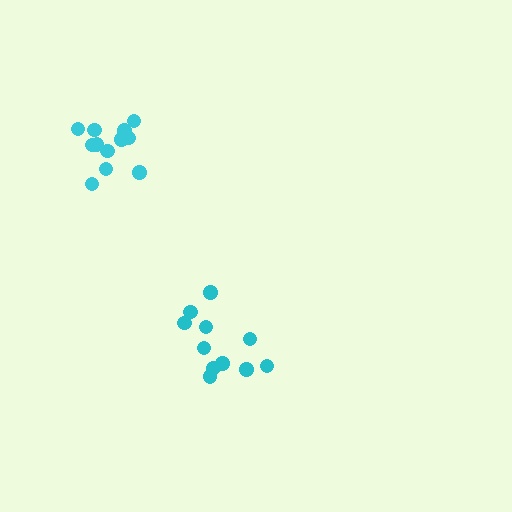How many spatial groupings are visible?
There are 2 spatial groupings.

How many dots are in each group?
Group 1: 12 dots, Group 2: 11 dots (23 total).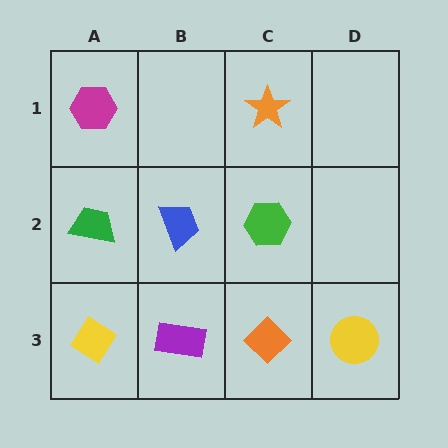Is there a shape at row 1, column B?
No, that cell is empty.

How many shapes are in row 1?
2 shapes.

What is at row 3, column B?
A purple rectangle.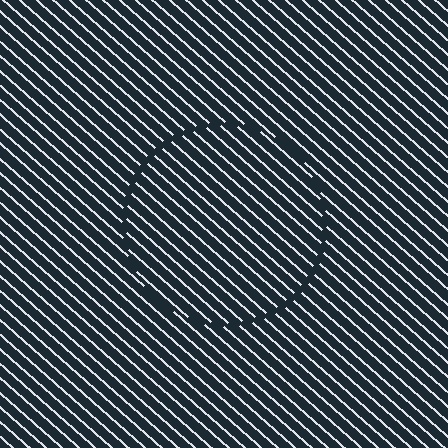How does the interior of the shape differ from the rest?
The interior of the shape contains the same grating, shifted by half a period — the contour is defined by the phase discontinuity where line-ends from the inner and outer gratings abut.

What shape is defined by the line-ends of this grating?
An illusory circle. The interior of the shape contains the same grating, shifted by half a period — the contour is defined by the phase discontinuity where line-ends from the inner and outer gratings abut.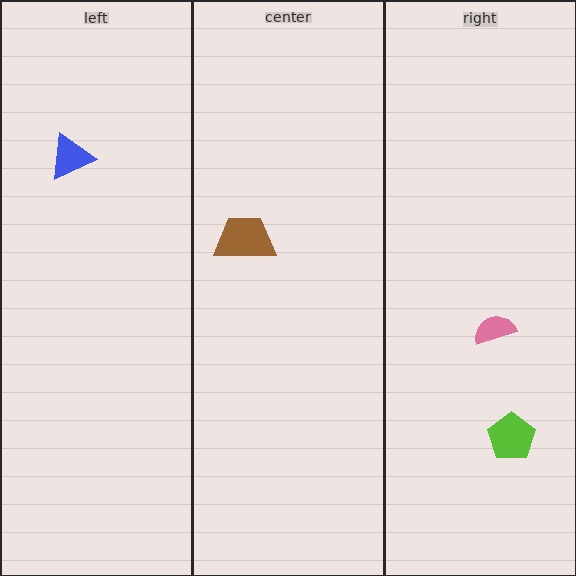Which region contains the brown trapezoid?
The center region.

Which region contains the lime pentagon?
The right region.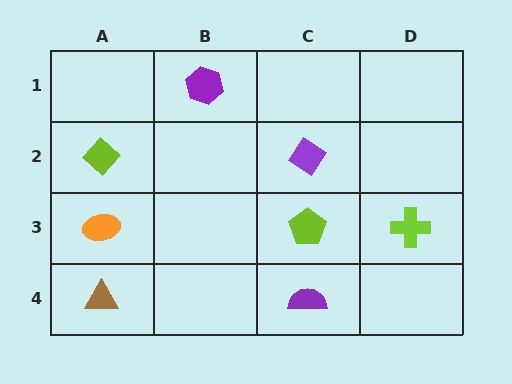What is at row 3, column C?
A lime pentagon.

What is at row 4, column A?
A brown triangle.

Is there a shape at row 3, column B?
No, that cell is empty.